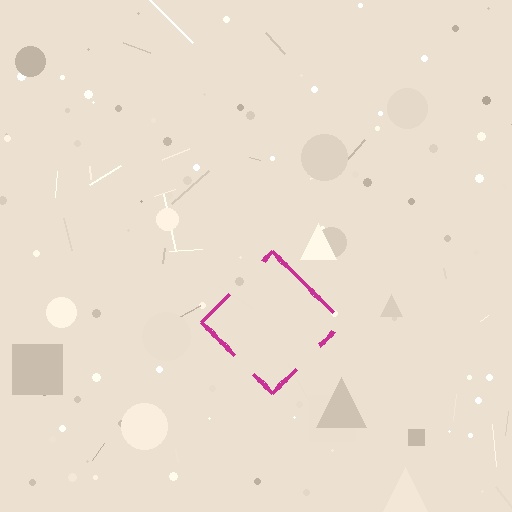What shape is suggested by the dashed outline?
The dashed outline suggests a diamond.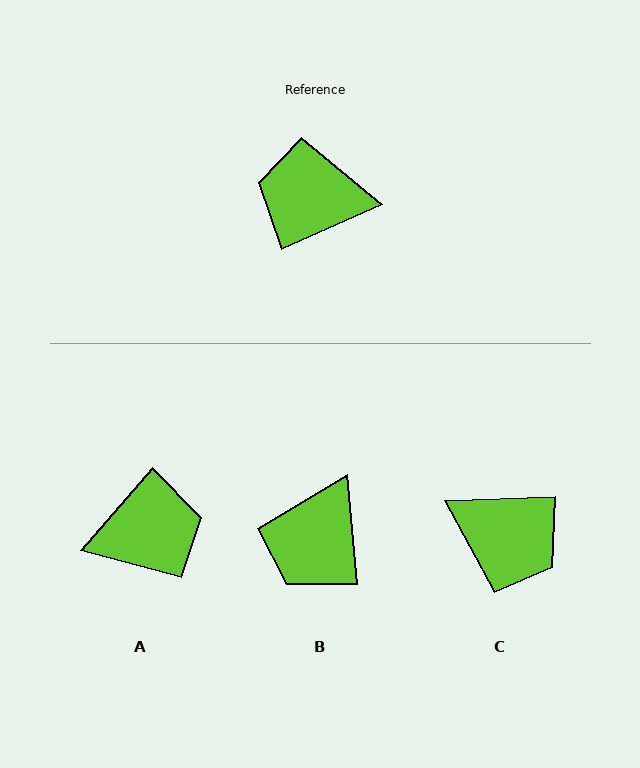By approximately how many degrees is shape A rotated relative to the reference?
Approximately 155 degrees clockwise.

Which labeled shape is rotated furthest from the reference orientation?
C, about 158 degrees away.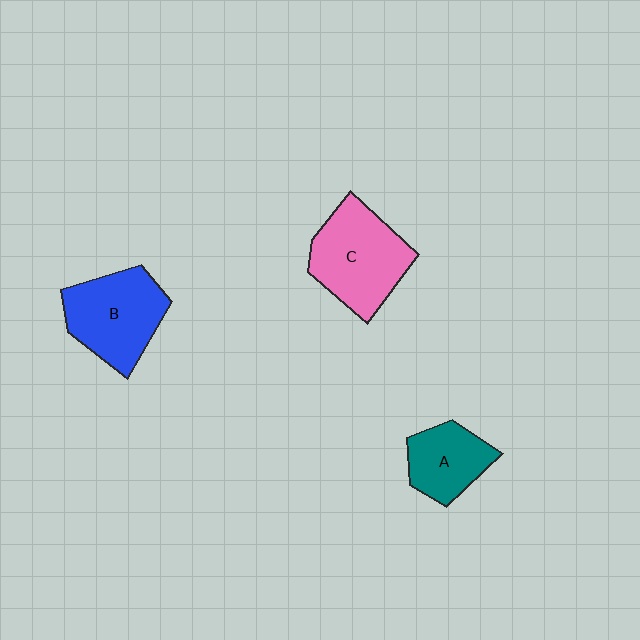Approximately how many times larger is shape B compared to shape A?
Approximately 1.5 times.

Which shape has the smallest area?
Shape A (teal).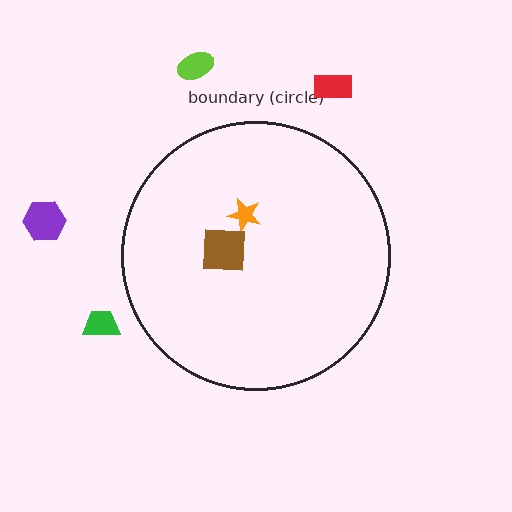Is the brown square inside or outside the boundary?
Inside.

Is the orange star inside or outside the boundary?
Inside.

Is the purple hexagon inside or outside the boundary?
Outside.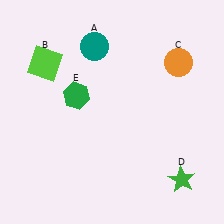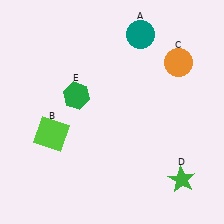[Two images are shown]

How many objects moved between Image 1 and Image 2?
2 objects moved between the two images.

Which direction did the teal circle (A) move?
The teal circle (A) moved right.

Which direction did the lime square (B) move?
The lime square (B) moved down.